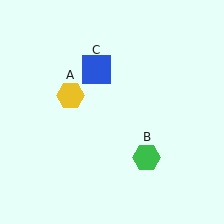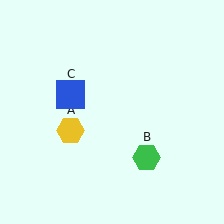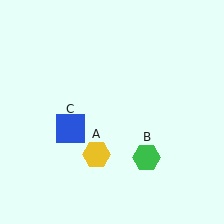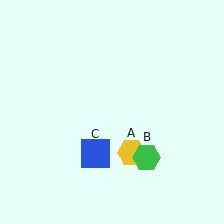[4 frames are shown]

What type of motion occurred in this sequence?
The yellow hexagon (object A), blue square (object C) rotated counterclockwise around the center of the scene.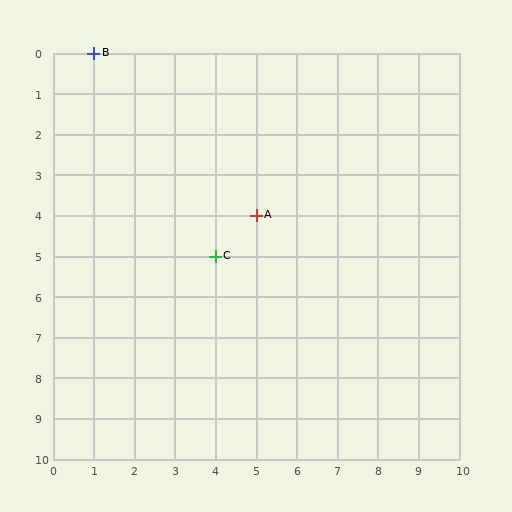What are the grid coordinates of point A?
Point A is at grid coordinates (5, 4).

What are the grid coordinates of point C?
Point C is at grid coordinates (4, 5).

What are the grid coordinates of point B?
Point B is at grid coordinates (1, 0).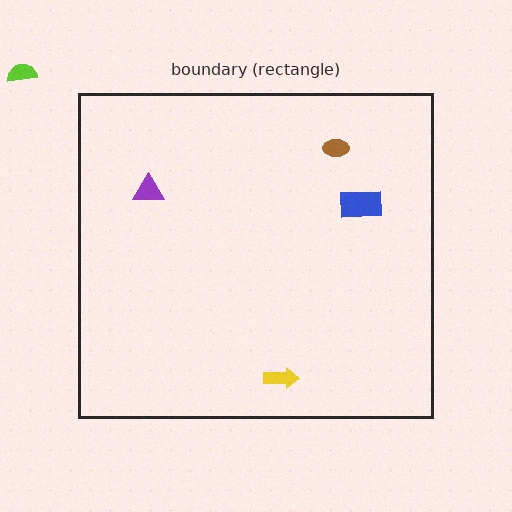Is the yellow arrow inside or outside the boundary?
Inside.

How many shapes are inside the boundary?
4 inside, 1 outside.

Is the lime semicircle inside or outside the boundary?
Outside.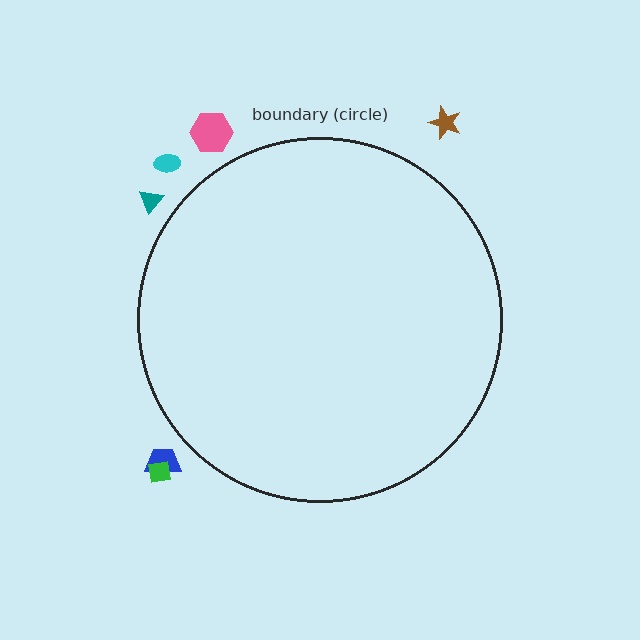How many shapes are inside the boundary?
0 inside, 6 outside.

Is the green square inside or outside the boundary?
Outside.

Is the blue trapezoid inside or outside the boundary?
Outside.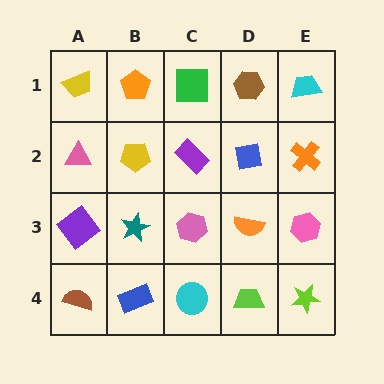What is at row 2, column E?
An orange cross.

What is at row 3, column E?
A pink hexagon.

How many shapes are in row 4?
5 shapes.